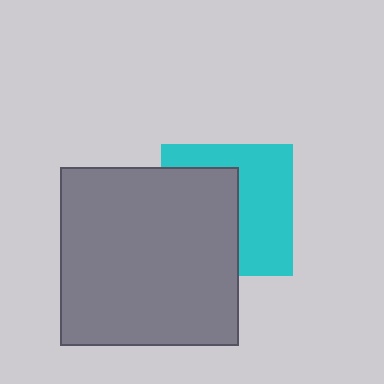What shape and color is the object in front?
The object in front is a gray square.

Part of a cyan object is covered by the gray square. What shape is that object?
It is a square.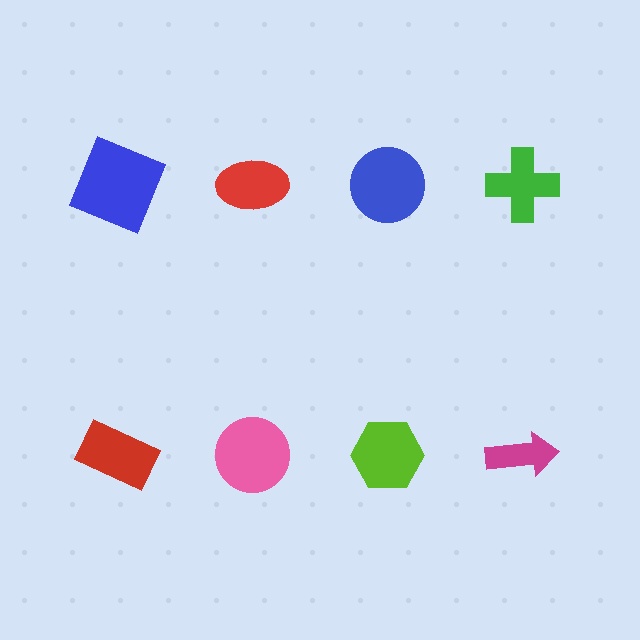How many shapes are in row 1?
4 shapes.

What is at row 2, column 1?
A red rectangle.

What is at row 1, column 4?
A green cross.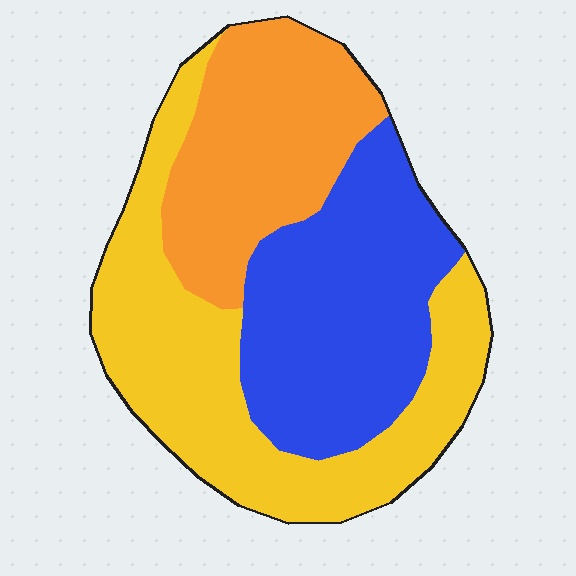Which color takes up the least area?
Orange, at roughly 25%.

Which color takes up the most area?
Yellow, at roughly 40%.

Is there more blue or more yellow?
Yellow.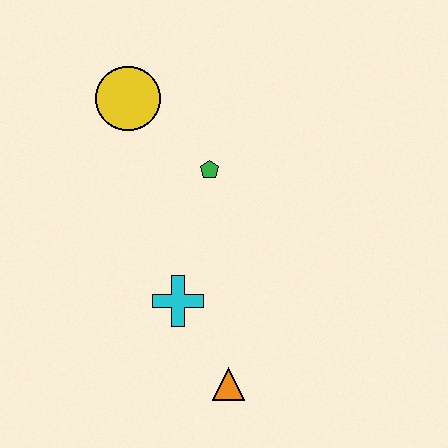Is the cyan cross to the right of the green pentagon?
No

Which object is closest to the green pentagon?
The yellow circle is closest to the green pentagon.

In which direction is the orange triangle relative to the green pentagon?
The orange triangle is below the green pentagon.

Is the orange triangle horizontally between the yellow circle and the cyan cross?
No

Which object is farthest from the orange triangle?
The yellow circle is farthest from the orange triangle.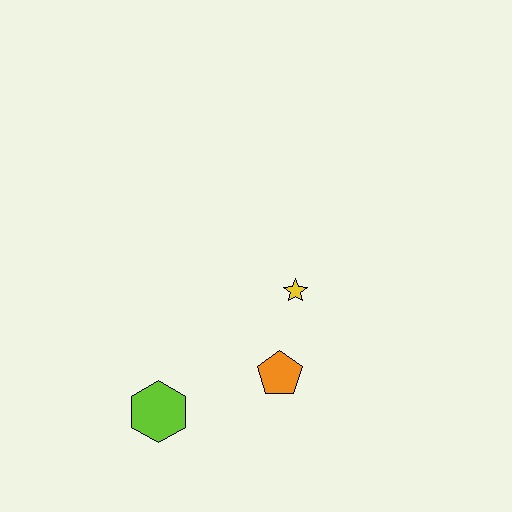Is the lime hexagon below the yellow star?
Yes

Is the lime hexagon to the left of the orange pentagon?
Yes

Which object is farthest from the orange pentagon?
The lime hexagon is farthest from the orange pentagon.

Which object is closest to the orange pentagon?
The yellow star is closest to the orange pentagon.